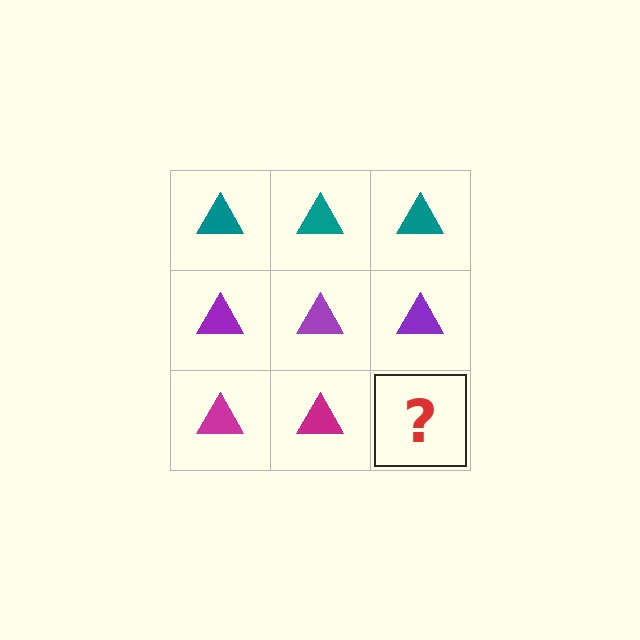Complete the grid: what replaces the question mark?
The question mark should be replaced with a magenta triangle.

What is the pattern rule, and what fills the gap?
The rule is that each row has a consistent color. The gap should be filled with a magenta triangle.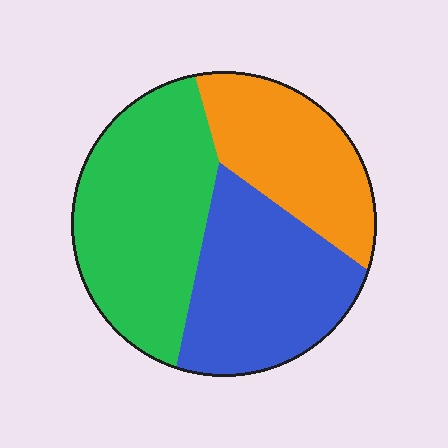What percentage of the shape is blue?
Blue takes up about one third (1/3) of the shape.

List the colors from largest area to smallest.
From largest to smallest: green, blue, orange.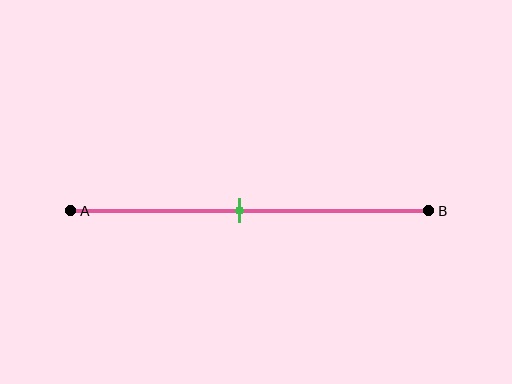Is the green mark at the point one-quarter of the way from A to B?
No, the mark is at about 45% from A, not at the 25% one-quarter point.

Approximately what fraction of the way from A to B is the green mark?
The green mark is approximately 45% of the way from A to B.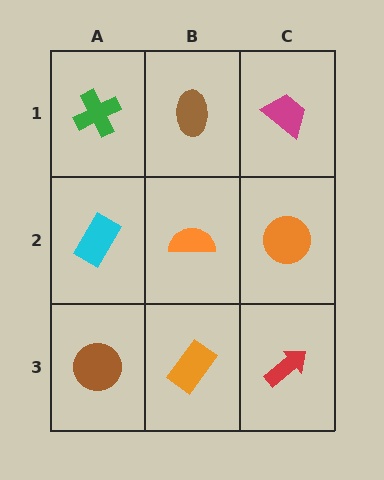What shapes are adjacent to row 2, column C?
A magenta trapezoid (row 1, column C), a red arrow (row 3, column C), an orange semicircle (row 2, column B).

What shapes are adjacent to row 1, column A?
A cyan rectangle (row 2, column A), a brown ellipse (row 1, column B).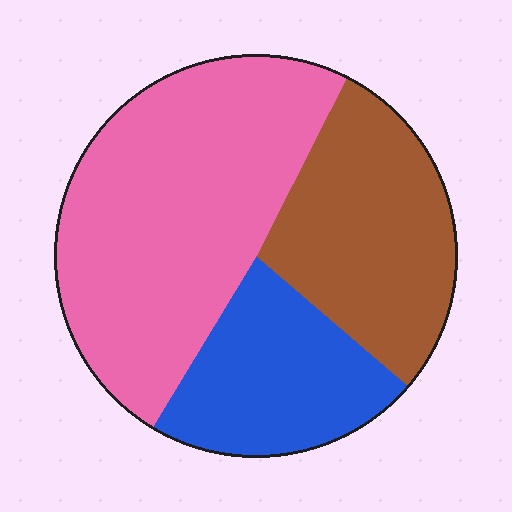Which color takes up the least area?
Blue, at roughly 20%.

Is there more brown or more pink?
Pink.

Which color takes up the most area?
Pink, at roughly 50%.